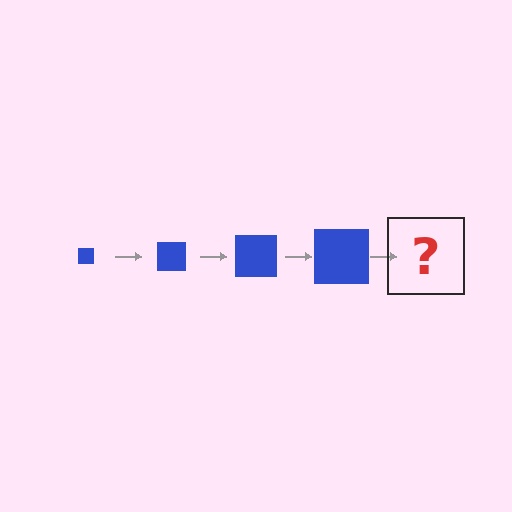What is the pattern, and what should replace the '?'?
The pattern is that the square gets progressively larger each step. The '?' should be a blue square, larger than the previous one.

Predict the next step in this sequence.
The next step is a blue square, larger than the previous one.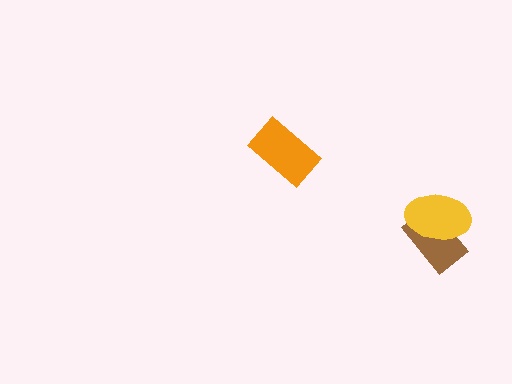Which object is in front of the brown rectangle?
The yellow ellipse is in front of the brown rectangle.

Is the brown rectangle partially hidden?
Yes, it is partially covered by another shape.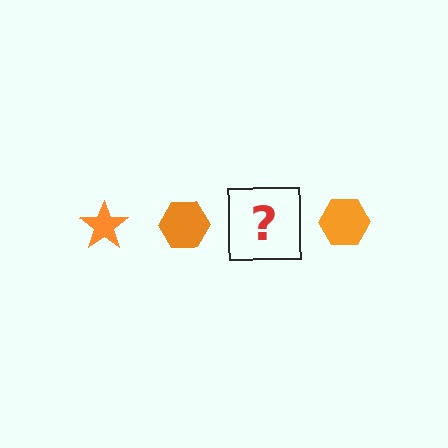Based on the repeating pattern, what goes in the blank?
The blank should be an orange star.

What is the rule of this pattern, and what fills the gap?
The rule is that the pattern cycles through star, hexagon shapes in orange. The gap should be filled with an orange star.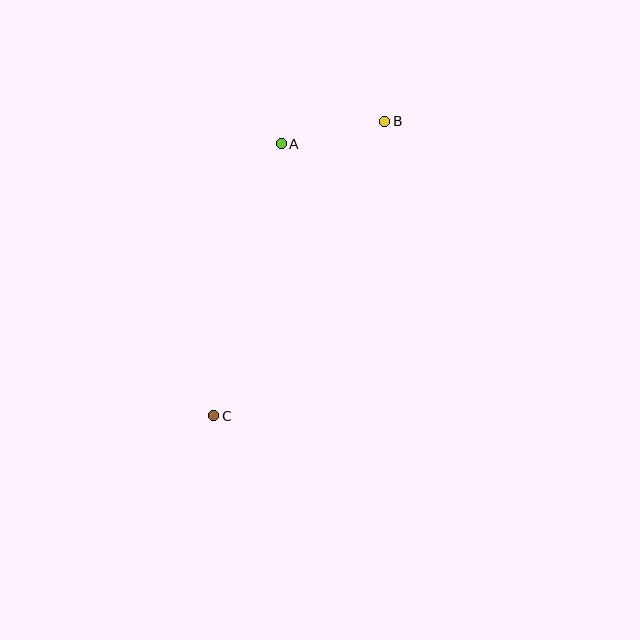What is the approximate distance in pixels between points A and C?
The distance between A and C is approximately 281 pixels.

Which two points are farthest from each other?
Points B and C are farthest from each other.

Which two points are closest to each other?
Points A and B are closest to each other.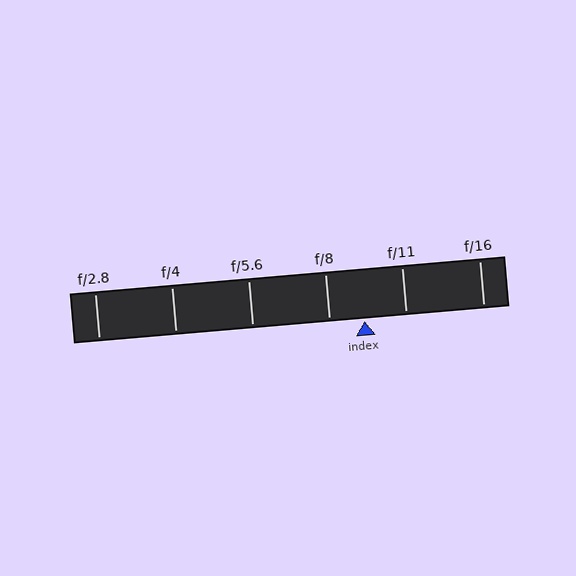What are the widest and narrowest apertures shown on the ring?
The widest aperture shown is f/2.8 and the narrowest is f/16.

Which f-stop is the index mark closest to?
The index mark is closest to f/8.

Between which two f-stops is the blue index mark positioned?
The index mark is between f/8 and f/11.